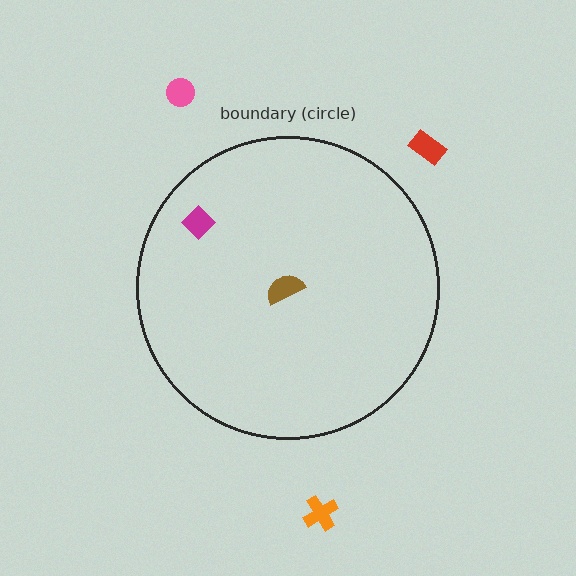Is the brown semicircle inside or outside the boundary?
Inside.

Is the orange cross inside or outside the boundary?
Outside.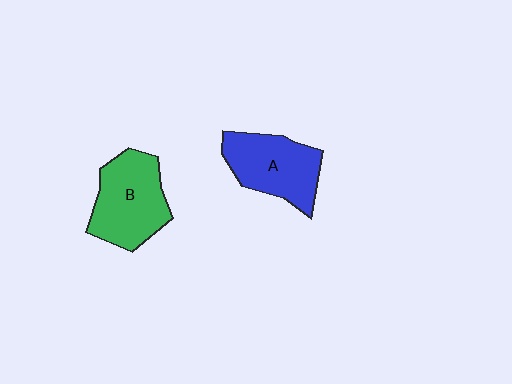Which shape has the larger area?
Shape B (green).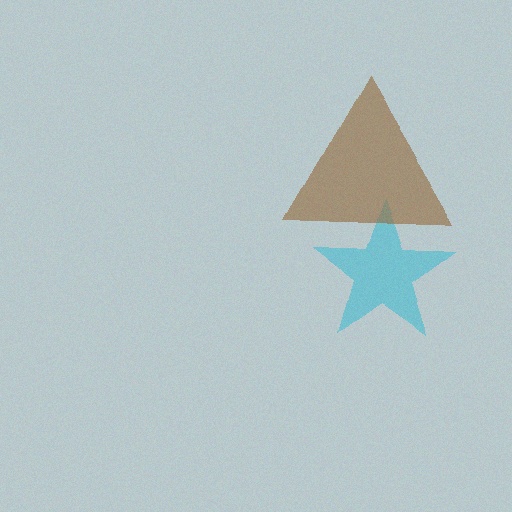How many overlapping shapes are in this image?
There are 2 overlapping shapes in the image.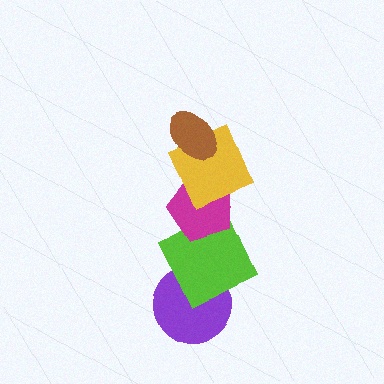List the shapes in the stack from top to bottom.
From top to bottom: the brown ellipse, the yellow square, the magenta pentagon, the lime square, the purple circle.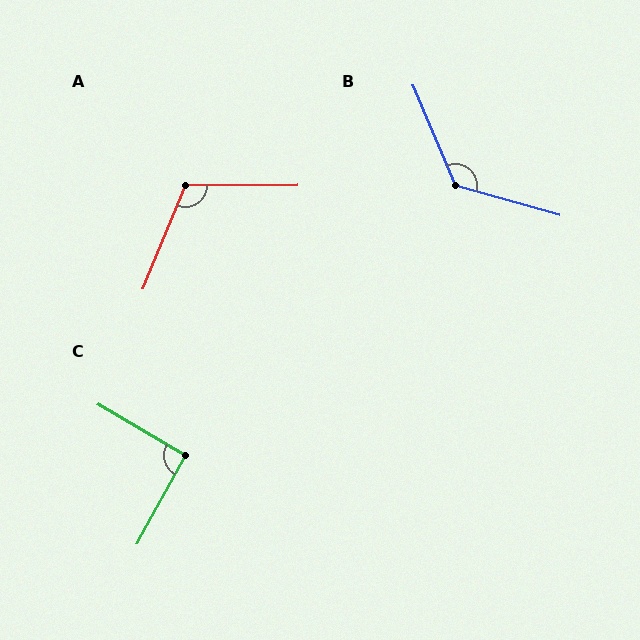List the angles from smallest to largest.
C (92°), A (113°), B (129°).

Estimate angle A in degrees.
Approximately 113 degrees.